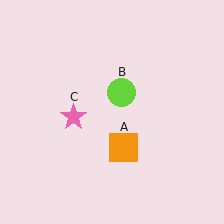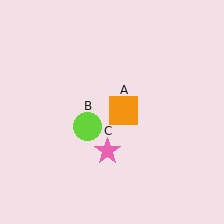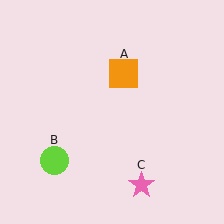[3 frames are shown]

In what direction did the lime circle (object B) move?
The lime circle (object B) moved down and to the left.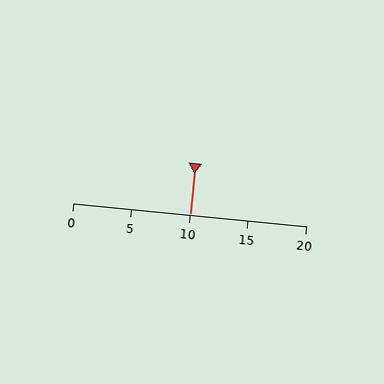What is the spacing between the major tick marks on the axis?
The major ticks are spaced 5 apart.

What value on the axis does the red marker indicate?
The marker indicates approximately 10.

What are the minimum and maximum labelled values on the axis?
The axis runs from 0 to 20.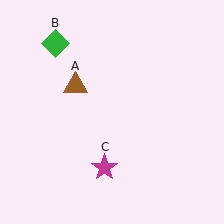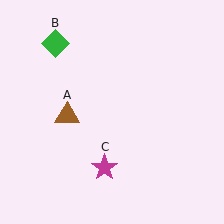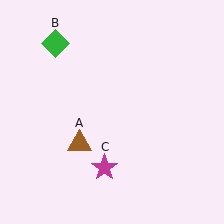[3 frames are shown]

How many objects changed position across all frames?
1 object changed position: brown triangle (object A).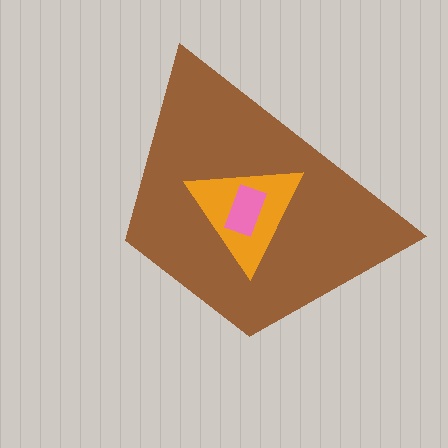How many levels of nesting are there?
3.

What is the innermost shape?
The pink rectangle.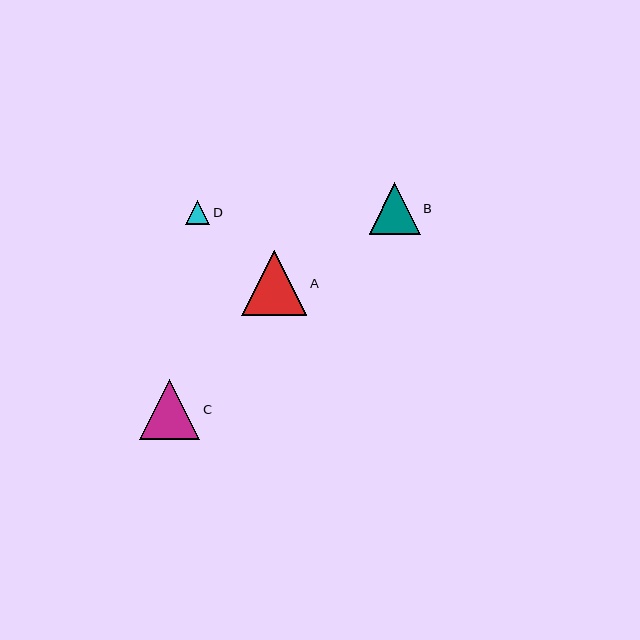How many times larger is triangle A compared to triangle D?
Triangle A is approximately 2.7 times the size of triangle D.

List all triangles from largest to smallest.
From largest to smallest: A, C, B, D.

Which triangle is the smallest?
Triangle D is the smallest with a size of approximately 24 pixels.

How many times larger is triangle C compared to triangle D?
Triangle C is approximately 2.5 times the size of triangle D.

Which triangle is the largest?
Triangle A is the largest with a size of approximately 65 pixels.